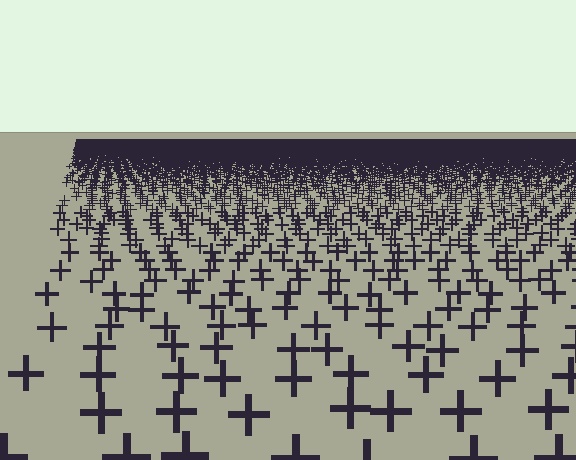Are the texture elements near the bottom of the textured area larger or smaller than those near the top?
Larger. Near the bottom, elements are closer to the viewer and appear at a bigger on-screen size.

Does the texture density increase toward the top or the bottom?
Density increases toward the top.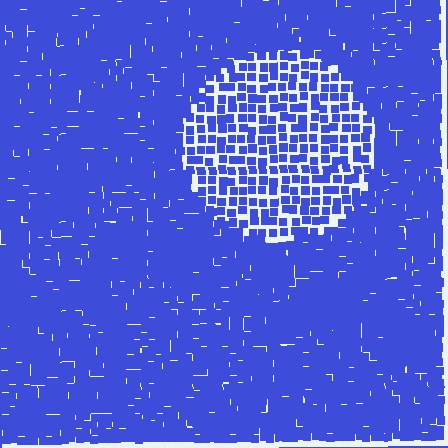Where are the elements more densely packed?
The elements are more densely packed outside the circle boundary.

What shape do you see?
I see a circle.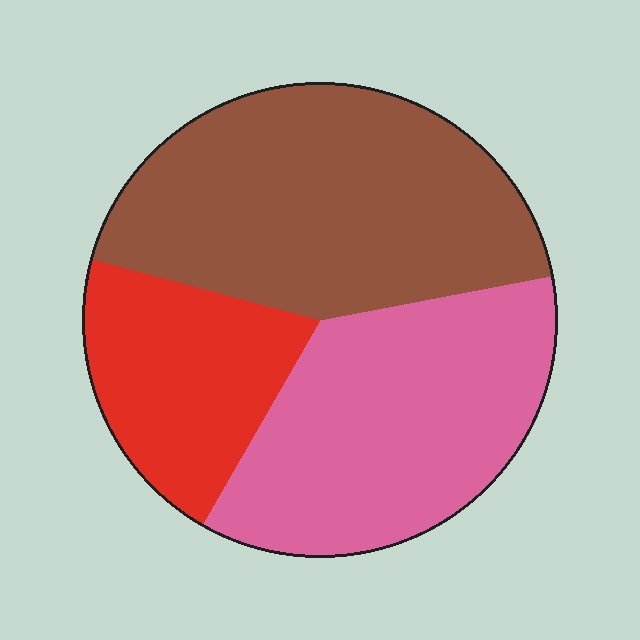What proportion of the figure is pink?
Pink takes up between a quarter and a half of the figure.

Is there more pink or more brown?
Brown.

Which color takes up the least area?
Red, at roughly 20%.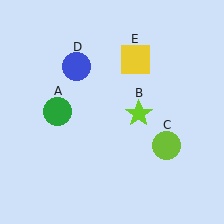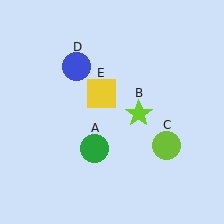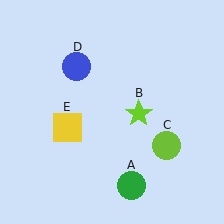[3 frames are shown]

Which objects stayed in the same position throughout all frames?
Lime star (object B) and lime circle (object C) and blue circle (object D) remained stationary.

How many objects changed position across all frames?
2 objects changed position: green circle (object A), yellow square (object E).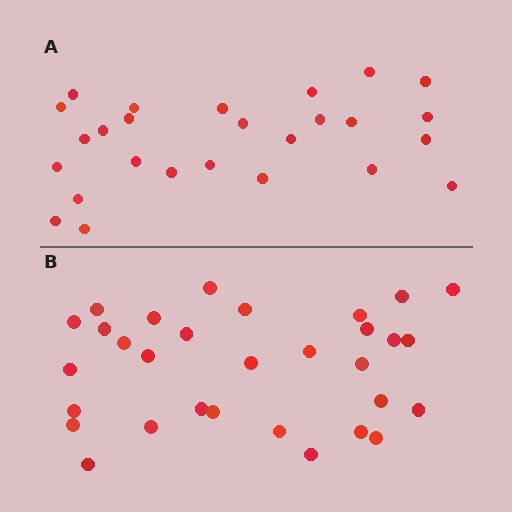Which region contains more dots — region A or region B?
Region B (the bottom region) has more dots.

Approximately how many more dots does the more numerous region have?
Region B has about 5 more dots than region A.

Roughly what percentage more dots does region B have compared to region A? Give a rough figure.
About 20% more.